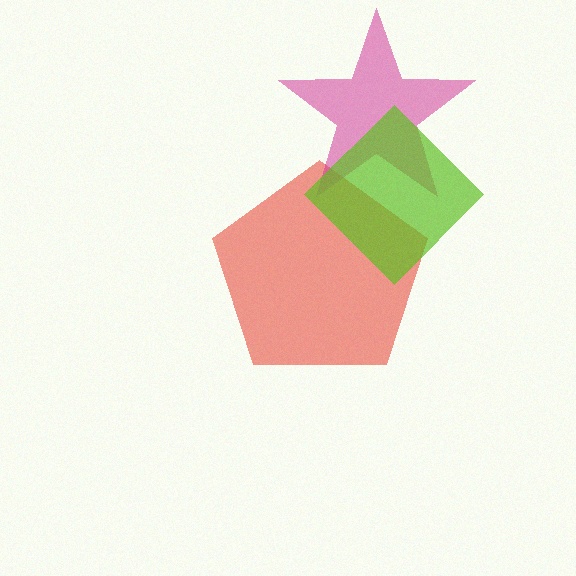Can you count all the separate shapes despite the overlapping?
Yes, there are 3 separate shapes.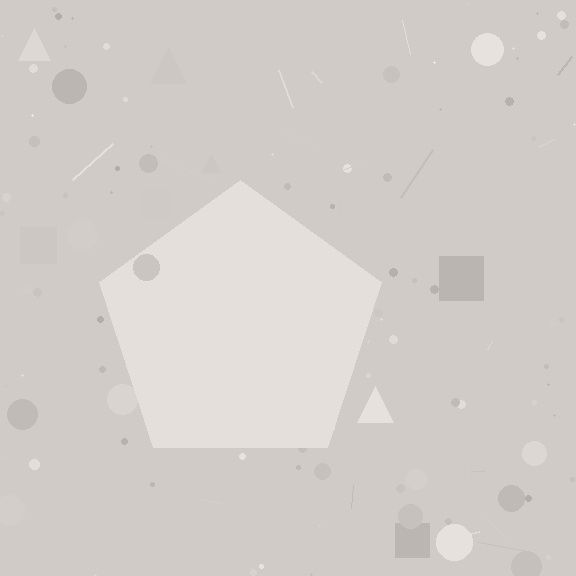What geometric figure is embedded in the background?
A pentagon is embedded in the background.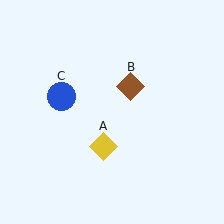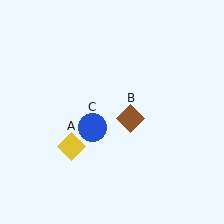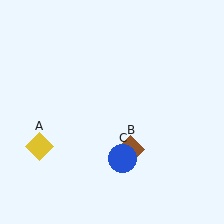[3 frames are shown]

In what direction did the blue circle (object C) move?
The blue circle (object C) moved down and to the right.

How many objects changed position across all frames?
3 objects changed position: yellow diamond (object A), brown diamond (object B), blue circle (object C).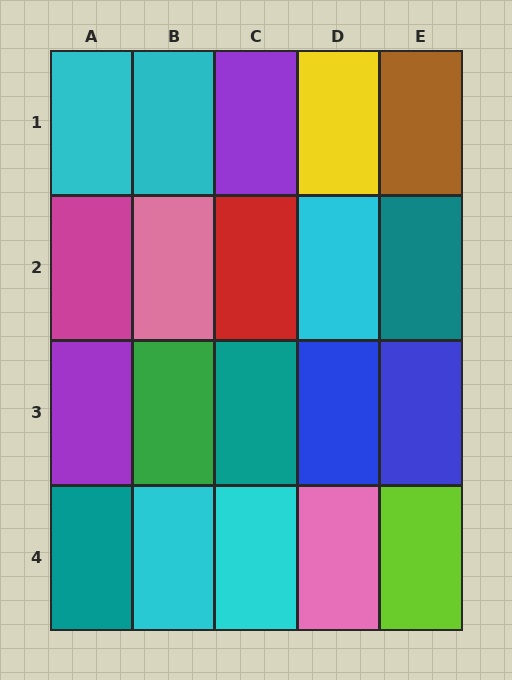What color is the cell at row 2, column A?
Magenta.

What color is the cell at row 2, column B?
Pink.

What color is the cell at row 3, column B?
Green.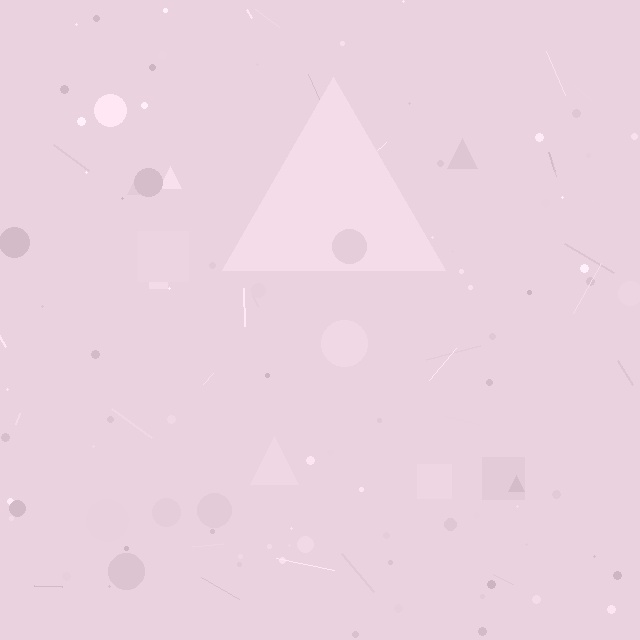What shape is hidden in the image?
A triangle is hidden in the image.